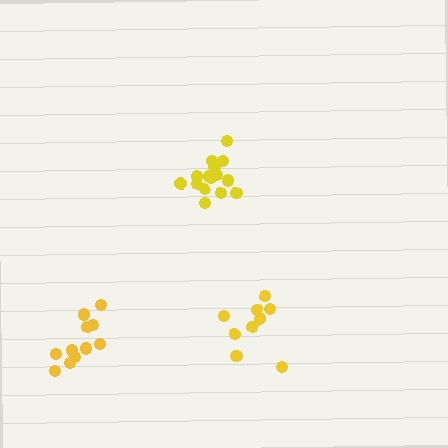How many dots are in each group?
Group 1: 11 dots, Group 2: 9 dots, Group 3: 15 dots (35 total).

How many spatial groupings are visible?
There are 3 spatial groupings.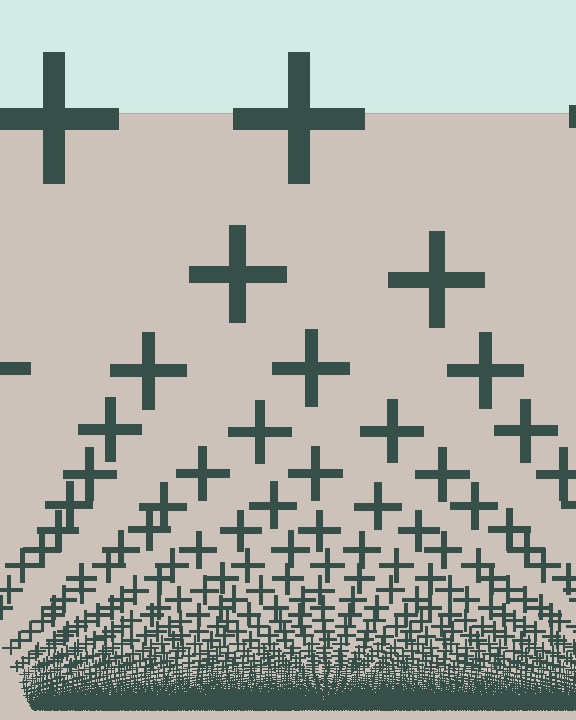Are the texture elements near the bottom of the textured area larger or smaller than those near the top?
Smaller. The gradient is inverted — elements near the bottom are smaller and denser.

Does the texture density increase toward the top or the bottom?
Density increases toward the bottom.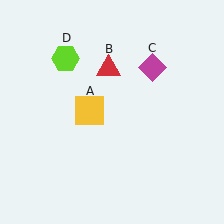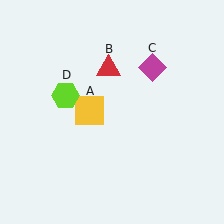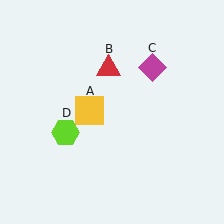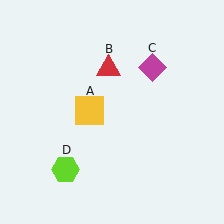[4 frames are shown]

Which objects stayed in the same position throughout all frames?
Yellow square (object A) and red triangle (object B) and magenta diamond (object C) remained stationary.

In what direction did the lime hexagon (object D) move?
The lime hexagon (object D) moved down.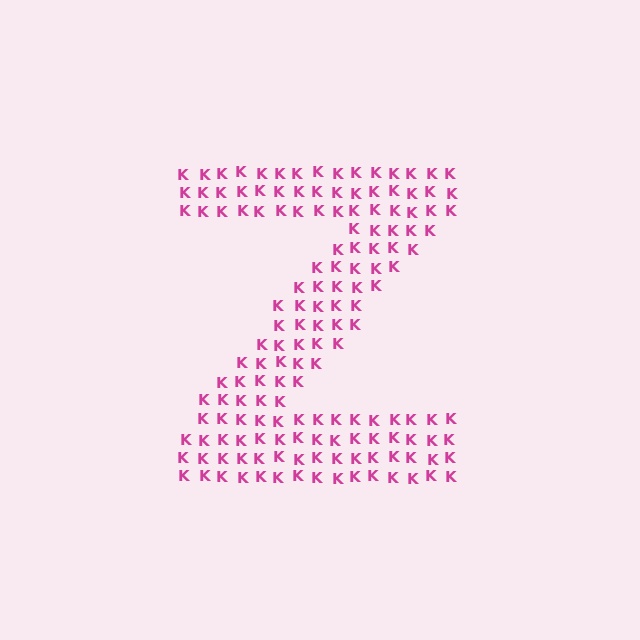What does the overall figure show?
The overall figure shows the letter Z.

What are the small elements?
The small elements are letter K's.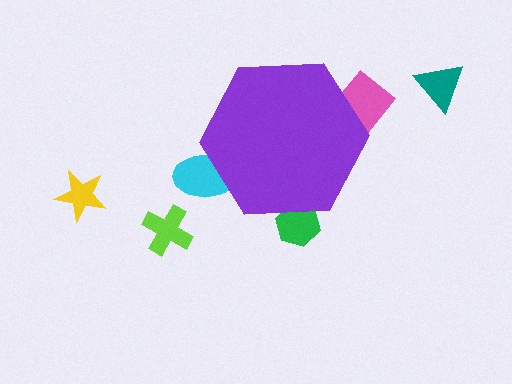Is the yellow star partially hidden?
No, the yellow star is fully visible.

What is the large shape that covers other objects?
A purple hexagon.